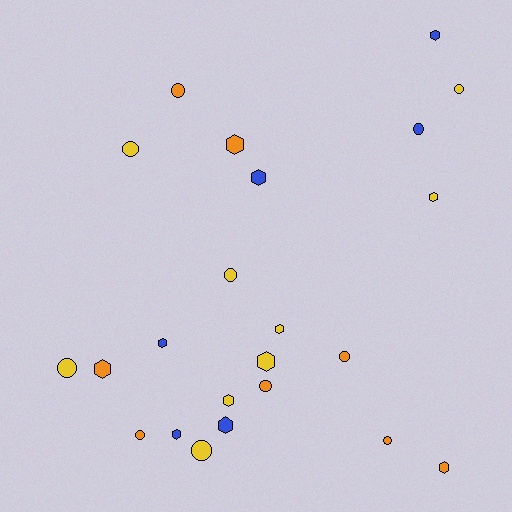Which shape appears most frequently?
Hexagon, with 12 objects.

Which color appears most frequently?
Yellow, with 9 objects.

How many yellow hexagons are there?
There are 4 yellow hexagons.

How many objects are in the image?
There are 23 objects.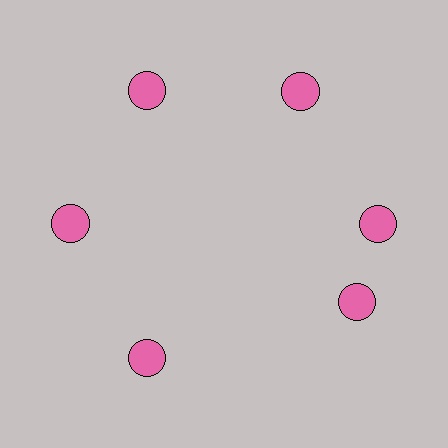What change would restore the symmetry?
The symmetry would be restored by rotating it back into even spacing with its neighbors so that all 6 circles sit at equal angles and equal distance from the center.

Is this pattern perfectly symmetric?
No. The 6 pink circles are arranged in a ring, but one element near the 5 o'clock position is rotated out of alignment along the ring, breaking the 6-fold rotational symmetry.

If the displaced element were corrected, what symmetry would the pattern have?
It would have 6-fold rotational symmetry — the pattern would map onto itself every 60 degrees.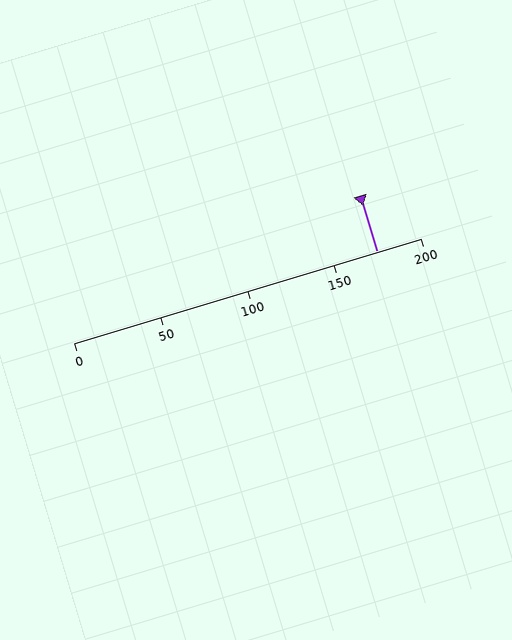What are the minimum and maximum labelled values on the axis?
The axis runs from 0 to 200.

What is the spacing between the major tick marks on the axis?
The major ticks are spaced 50 apart.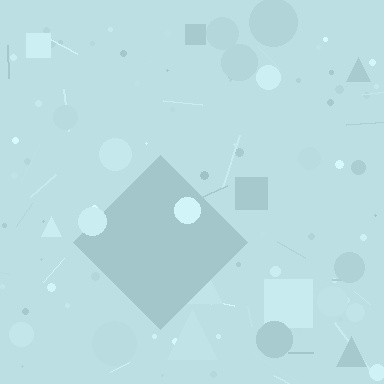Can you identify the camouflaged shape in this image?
The camouflaged shape is a diamond.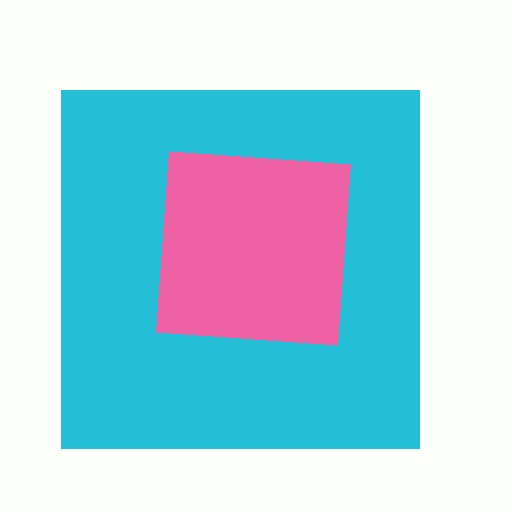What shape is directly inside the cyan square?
The pink square.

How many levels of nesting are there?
2.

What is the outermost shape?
The cyan square.